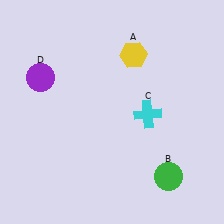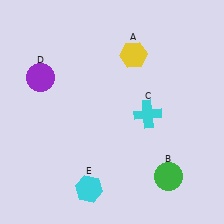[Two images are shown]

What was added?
A cyan hexagon (E) was added in Image 2.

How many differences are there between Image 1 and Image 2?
There is 1 difference between the two images.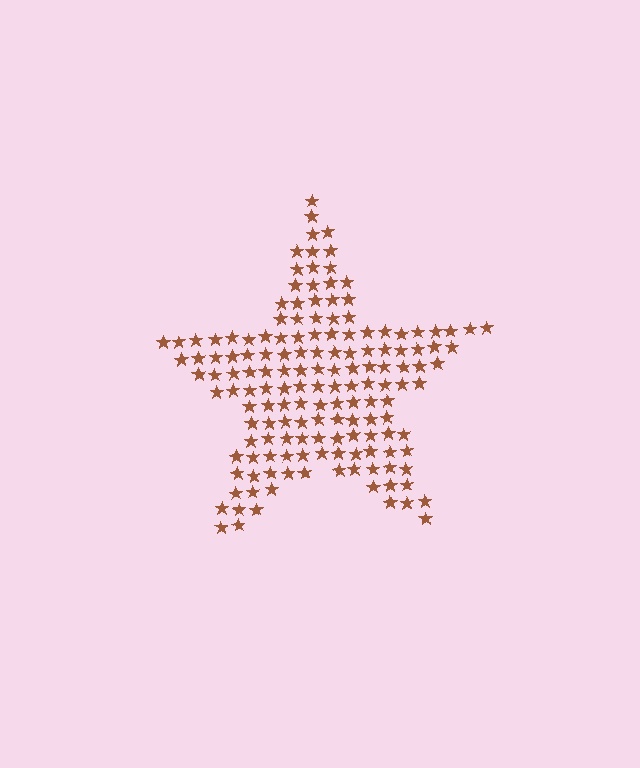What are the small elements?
The small elements are stars.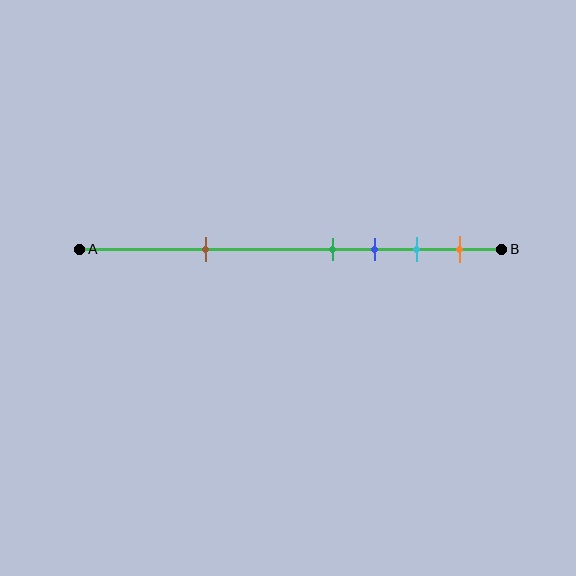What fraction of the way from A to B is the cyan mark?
The cyan mark is approximately 80% (0.8) of the way from A to B.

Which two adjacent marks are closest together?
The green and blue marks are the closest adjacent pair.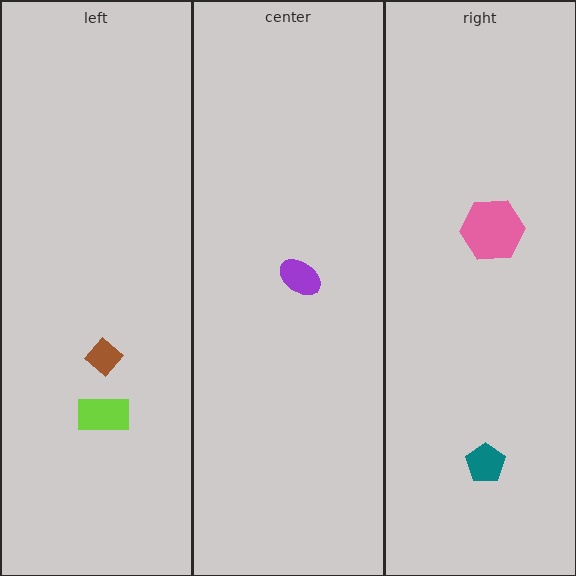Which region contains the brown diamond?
The left region.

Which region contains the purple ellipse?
The center region.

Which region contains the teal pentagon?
The right region.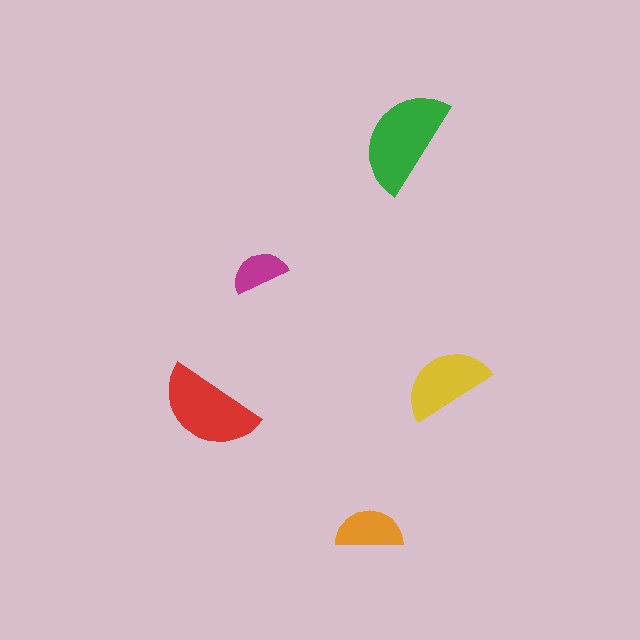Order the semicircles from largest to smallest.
the green one, the red one, the yellow one, the orange one, the magenta one.